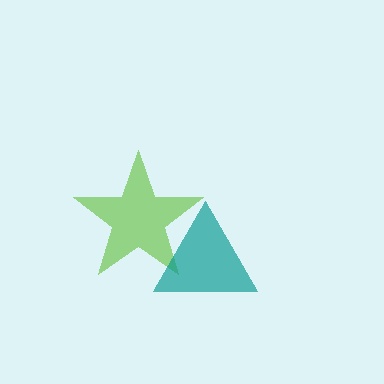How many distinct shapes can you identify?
There are 2 distinct shapes: a lime star, a teal triangle.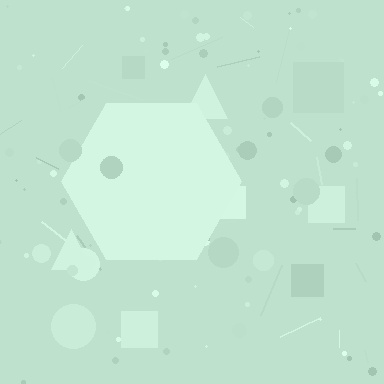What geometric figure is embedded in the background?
A hexagon is embedded in the background.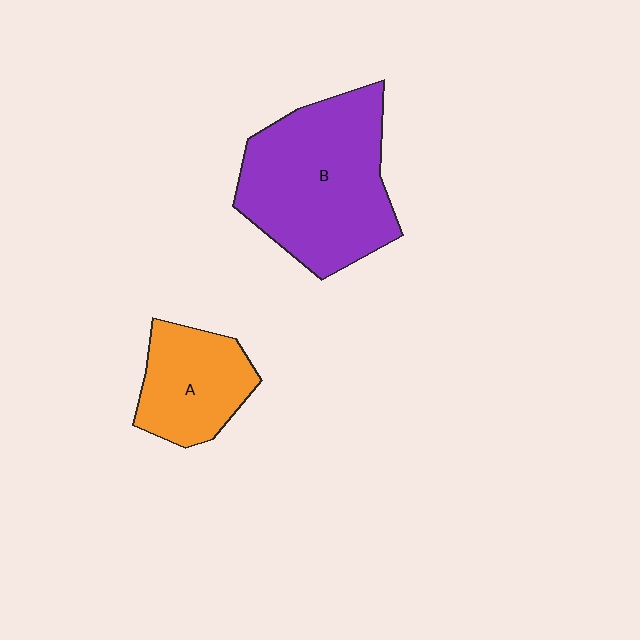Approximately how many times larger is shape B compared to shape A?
Approximately 2.0 times.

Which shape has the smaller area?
Shape A (orange).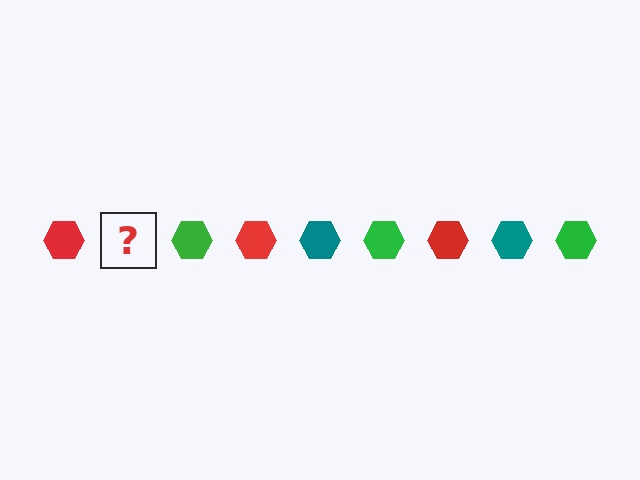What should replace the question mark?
The question mark should be replaced with a teal hexagon.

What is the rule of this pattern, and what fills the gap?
The rule is that the pattern cycles through red, teal, green hexagons. The gap should be filled with a teal hexagon.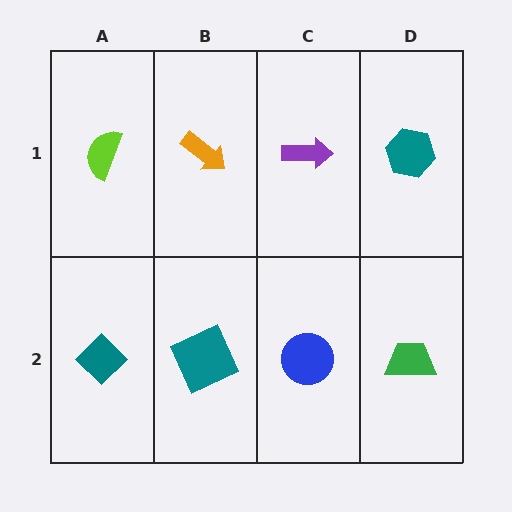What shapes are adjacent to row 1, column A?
A teal diamond (row 2, column A), an orange arrow (row 1, column B).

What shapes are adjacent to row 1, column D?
A green trapezoid (row 2, column D), a purple arrow (row 1, column C).